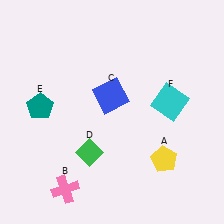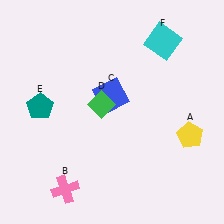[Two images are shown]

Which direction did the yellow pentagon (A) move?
The yellow pentagon (A) moved right.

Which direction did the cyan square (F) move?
The cyan square (F) moved up.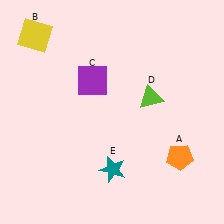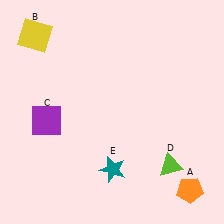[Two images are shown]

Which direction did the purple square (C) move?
The purple square (C) moved left.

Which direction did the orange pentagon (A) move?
The orange pentagon (A) moved down.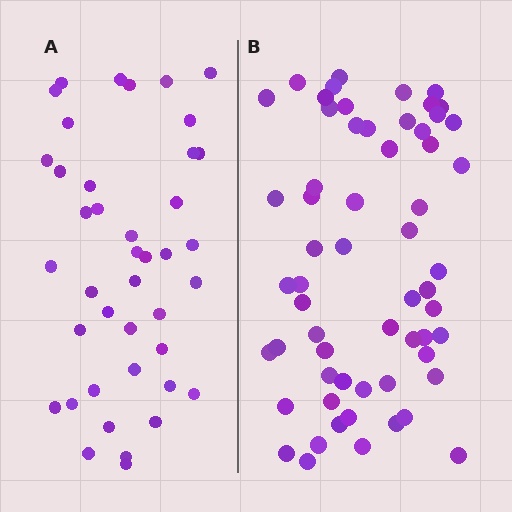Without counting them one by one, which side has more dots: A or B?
Region B (the right region) has more dots.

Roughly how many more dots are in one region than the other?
Region B has approximately 20 more dots than region A.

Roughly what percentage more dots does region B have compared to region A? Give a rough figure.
About 45% more.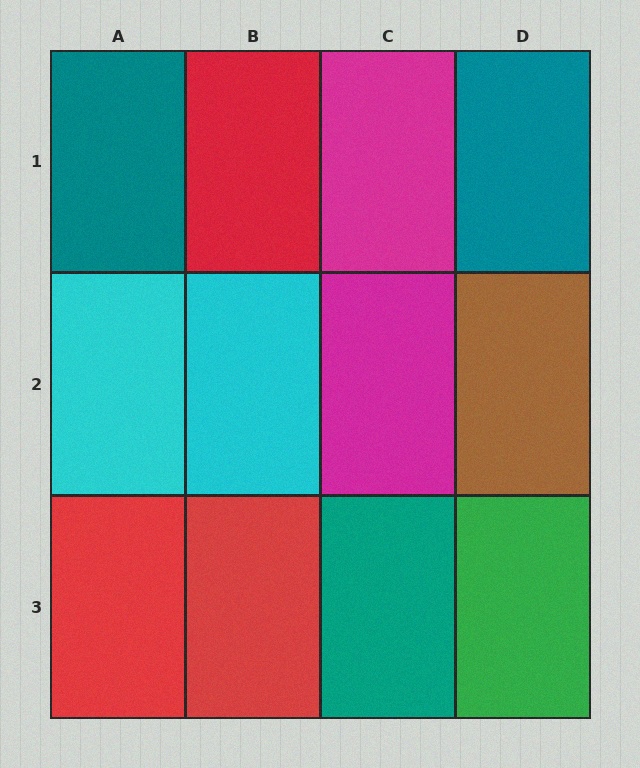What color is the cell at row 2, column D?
Brown.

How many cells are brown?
1 cell is brown.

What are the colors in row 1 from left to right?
Teal, red, magenta, teal.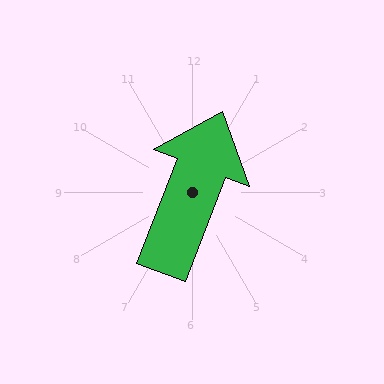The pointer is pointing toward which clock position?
Roughly 1 o'clock.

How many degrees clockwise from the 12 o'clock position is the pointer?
Approximately 21 degrees.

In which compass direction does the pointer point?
North.